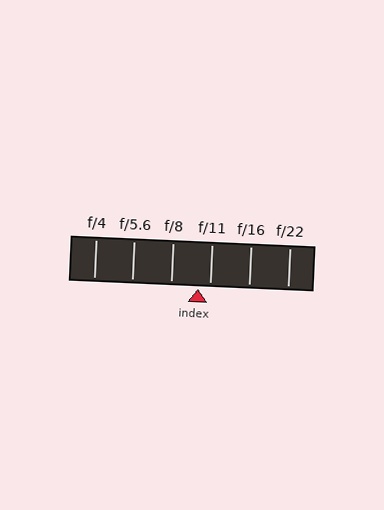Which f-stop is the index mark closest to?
The index mark is closest to f/11.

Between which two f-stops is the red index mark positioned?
The index mark is between f/8 and f/11.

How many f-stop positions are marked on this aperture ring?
There are 6 f-stop positions marked.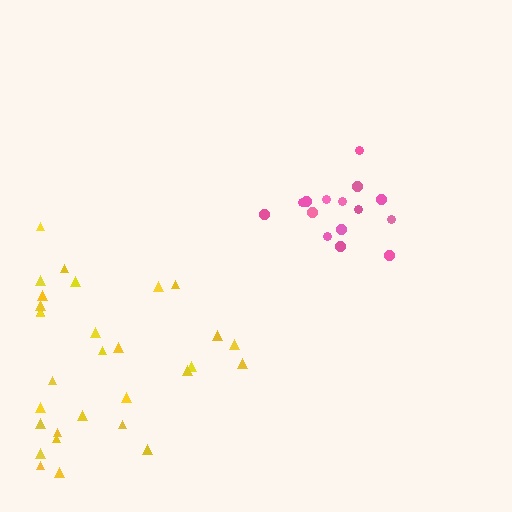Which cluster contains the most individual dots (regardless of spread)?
Yellow (30).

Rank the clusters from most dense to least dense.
pink, yellow.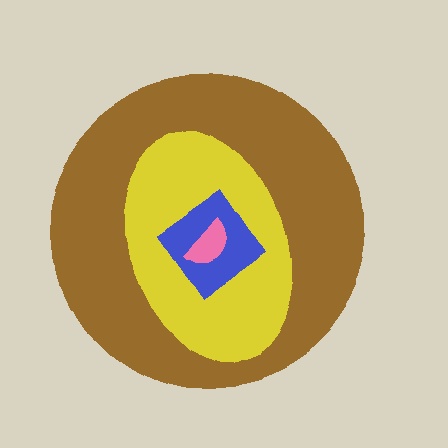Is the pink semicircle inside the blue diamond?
Yes.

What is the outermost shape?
The brown circle.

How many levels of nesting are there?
4.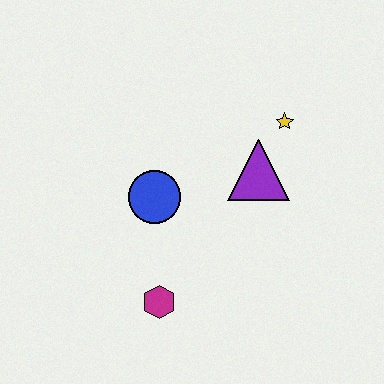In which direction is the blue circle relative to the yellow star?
The blue circle is to the left of the yellow star.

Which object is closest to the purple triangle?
The yellow star is closest to the purple triangle.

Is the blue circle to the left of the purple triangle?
Yes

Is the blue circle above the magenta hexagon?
Yes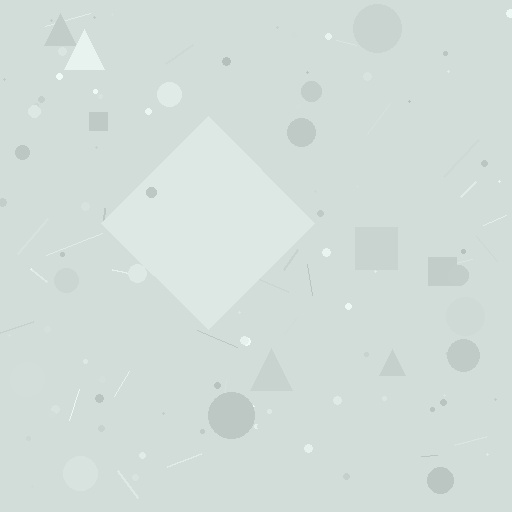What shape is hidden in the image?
A diamond is hidden in the image.